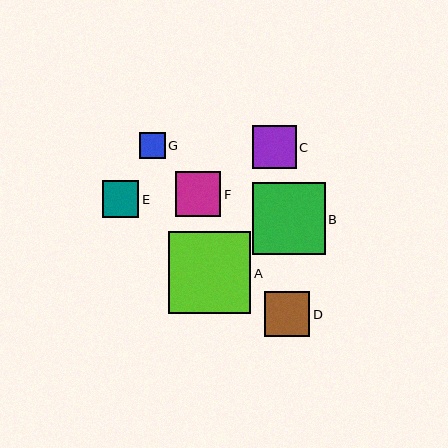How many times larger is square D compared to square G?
Square D is approximately 1.8 times the size of square G.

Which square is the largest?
Square A is the largest with a size of approximately 82 pixels.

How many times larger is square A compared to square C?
Square A is approximately 1.9 times the size of square C.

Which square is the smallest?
Square G is the smallest with a size of approximately 26 pixels.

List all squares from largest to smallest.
From largest to smallest: A, B, D, F, C, E, G.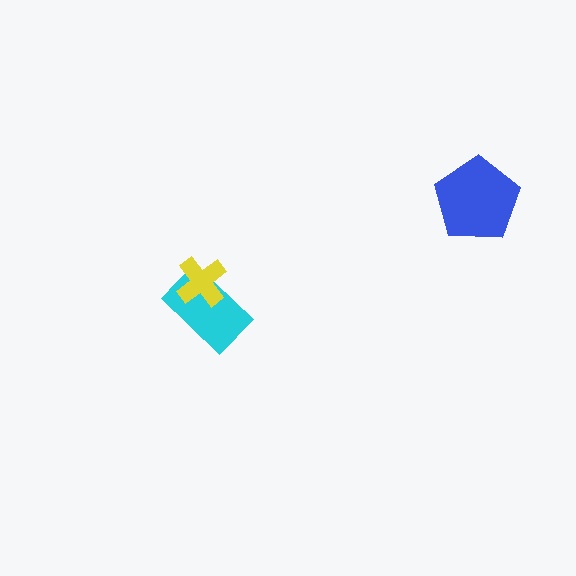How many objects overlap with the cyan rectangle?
1 object overlaps with the cyan rectangle.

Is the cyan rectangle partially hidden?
Yes, it is partially covered by another shape.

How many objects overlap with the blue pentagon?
0 objects overlap with the blue pentagon.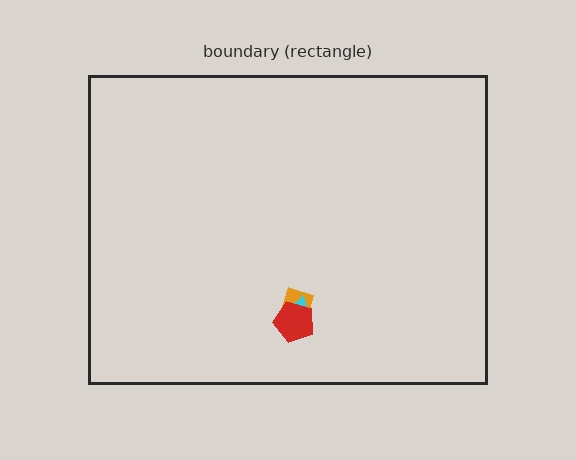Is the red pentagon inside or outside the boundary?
Inside.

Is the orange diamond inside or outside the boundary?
Inside.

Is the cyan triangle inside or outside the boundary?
Inside.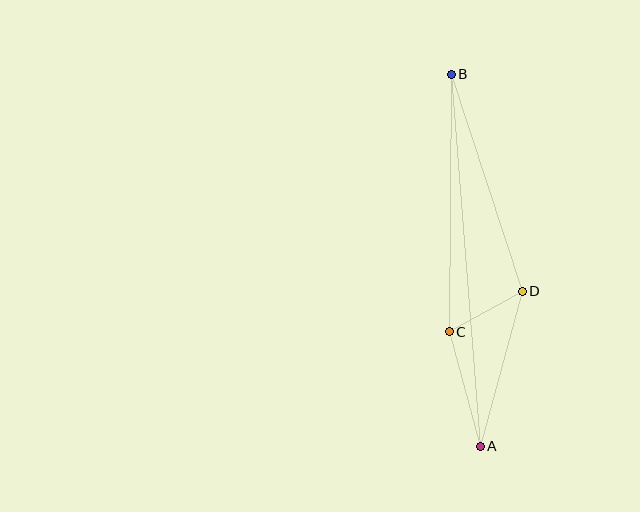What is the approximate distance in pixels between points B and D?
The distance between B and D is approximately 228 pixels.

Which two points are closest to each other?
Points C and D are closest to each other.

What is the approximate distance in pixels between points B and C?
The distance between B and C is approximately 258 pixels.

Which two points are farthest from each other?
Points A and B are farthest from each other.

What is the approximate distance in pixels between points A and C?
The distance between A and C is approximately 119 pixels.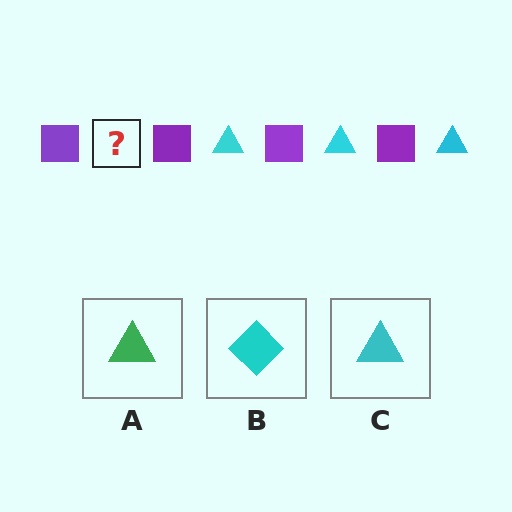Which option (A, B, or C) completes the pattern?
C.